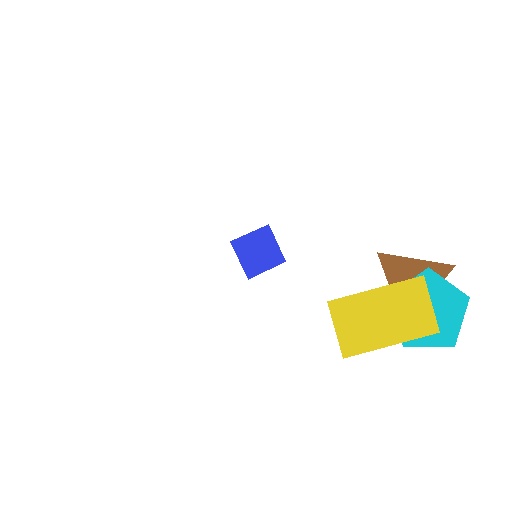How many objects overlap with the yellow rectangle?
2 objects overlap with the yellow rectangle.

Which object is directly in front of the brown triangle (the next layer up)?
The cyan pentagon is directly in front of the brown triangle.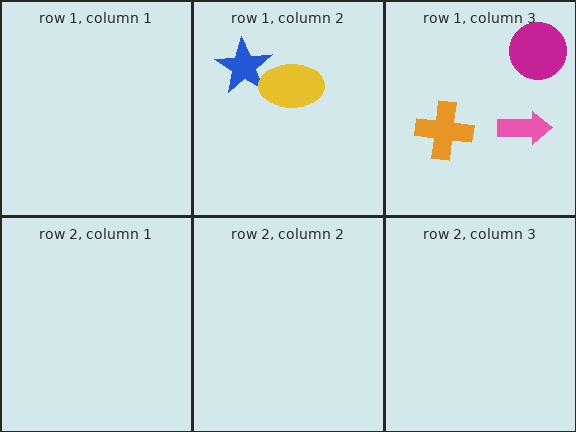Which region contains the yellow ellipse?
The row 1, column 2 region.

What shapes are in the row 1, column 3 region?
The orange cross, the pink arrow, the magenta circle.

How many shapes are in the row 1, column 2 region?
2.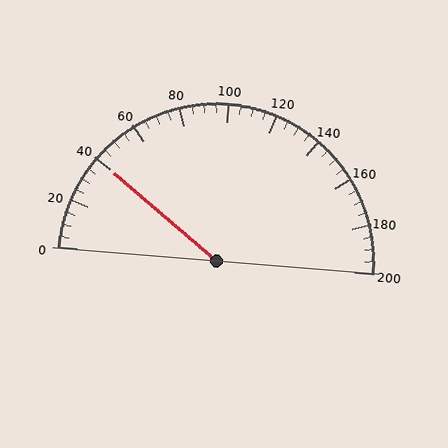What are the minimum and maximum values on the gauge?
The gauge ranges from 0 to 200.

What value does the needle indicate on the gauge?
The needle indicates approximately 40.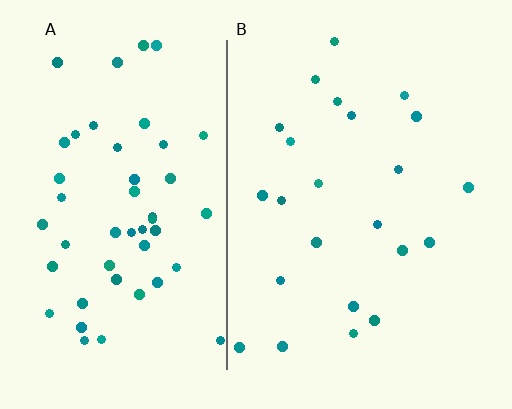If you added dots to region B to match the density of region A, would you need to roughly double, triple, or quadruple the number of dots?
Approximately double.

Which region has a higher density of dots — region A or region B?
A (the left).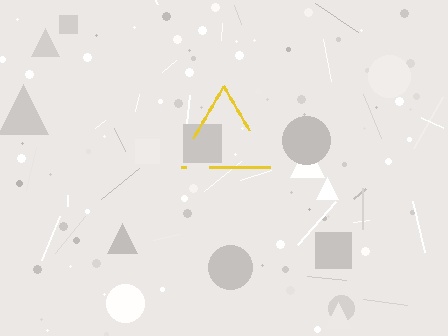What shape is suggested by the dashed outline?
The dashed outline suggests a triangle.